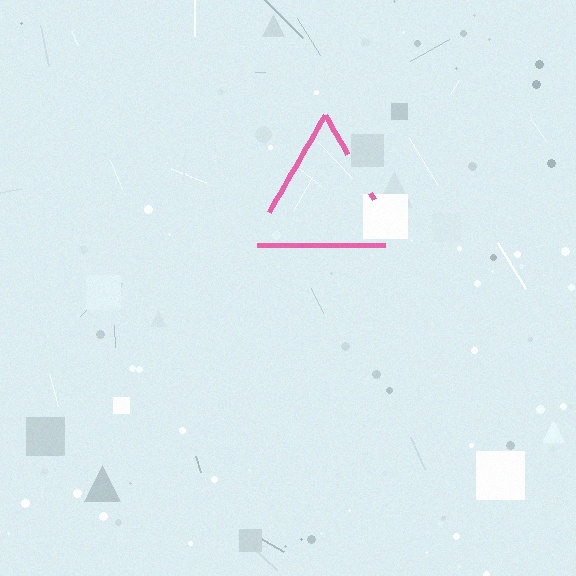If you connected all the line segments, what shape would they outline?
They would outline a triangle.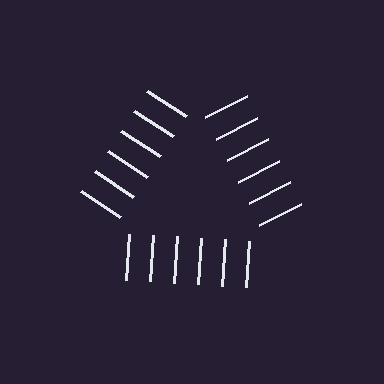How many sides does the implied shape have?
3 sides — the line-ends trace a triangle.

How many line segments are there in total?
18 — 6 along each of the 3 edges.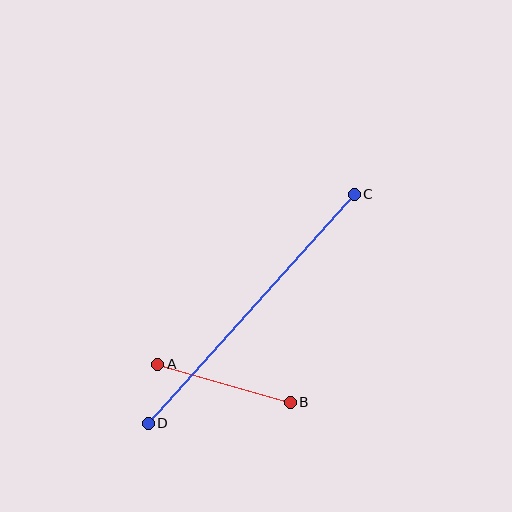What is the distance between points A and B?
The distance is approximately 138 pixels.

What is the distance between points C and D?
The distance is approximately 308 pixels.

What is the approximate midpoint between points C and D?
The midpoint is at approximately (251, 309) pixels.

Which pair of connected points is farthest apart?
Points C and D are farthest apart.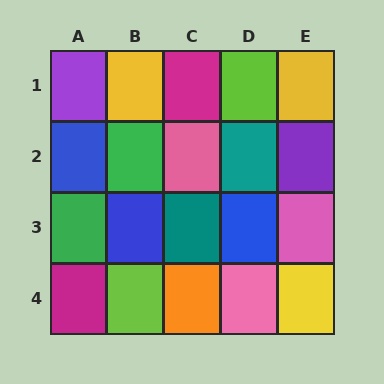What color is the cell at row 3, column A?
Green.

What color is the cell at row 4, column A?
Magenta.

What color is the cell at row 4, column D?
Pink.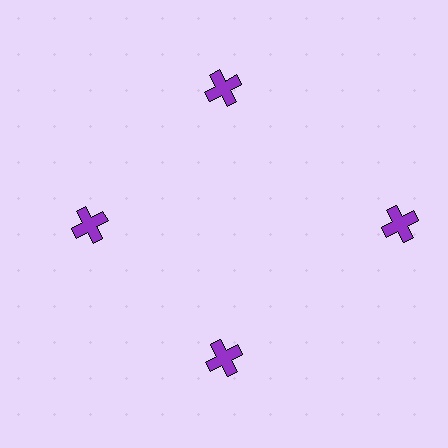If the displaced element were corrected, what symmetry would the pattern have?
It would have 4-fold rotational symmetry — the pattern would map onto itself every 90 degrees.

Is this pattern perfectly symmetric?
No. The 4 purple crosses are arranged in a ring, but one element near the 3 o'clock position is pushed outward from the center, breaking the 4-fold rotational symmetry.